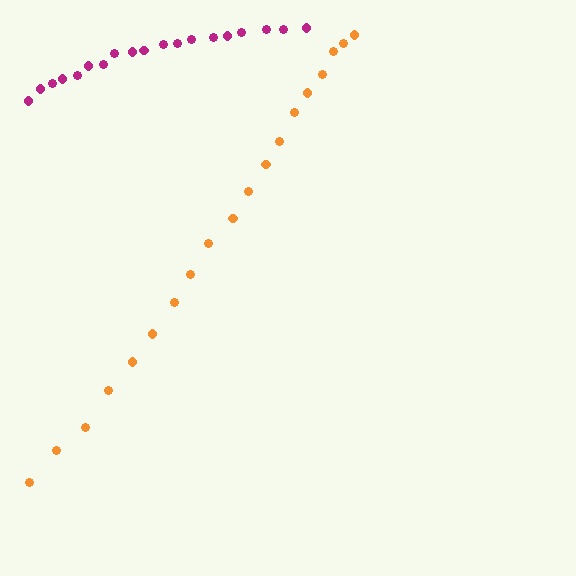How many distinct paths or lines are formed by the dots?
There are 2 distinct paths.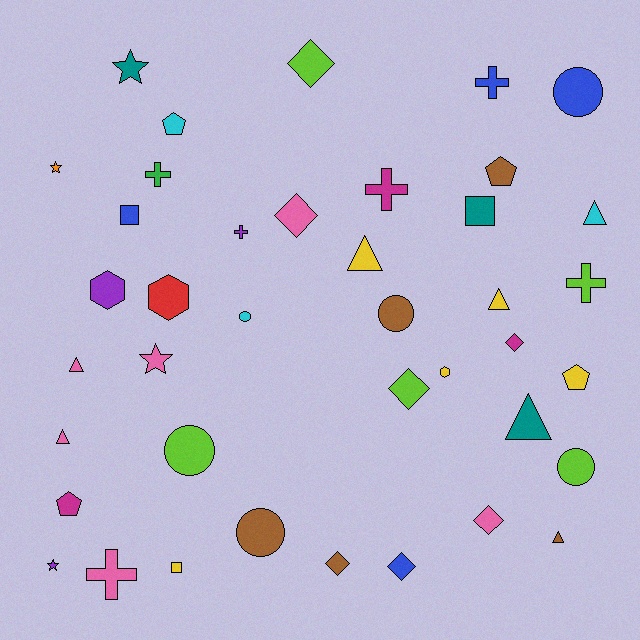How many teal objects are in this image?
There are 3 teal objects.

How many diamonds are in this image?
There are 7 diamonds.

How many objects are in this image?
There are 40 objects.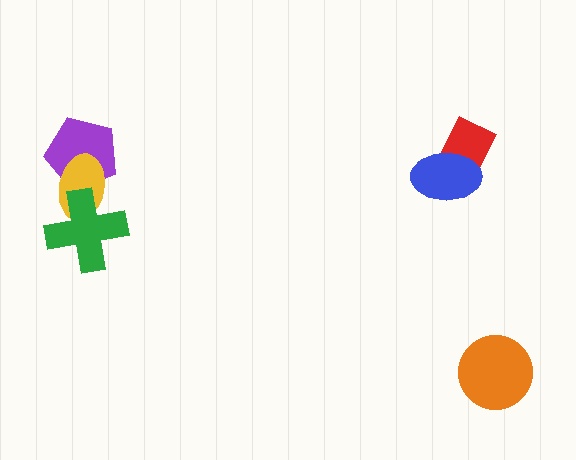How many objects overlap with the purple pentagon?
1 object overlaps with the purple pentagon.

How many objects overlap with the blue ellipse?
1 object overlaps with the blue ellipse.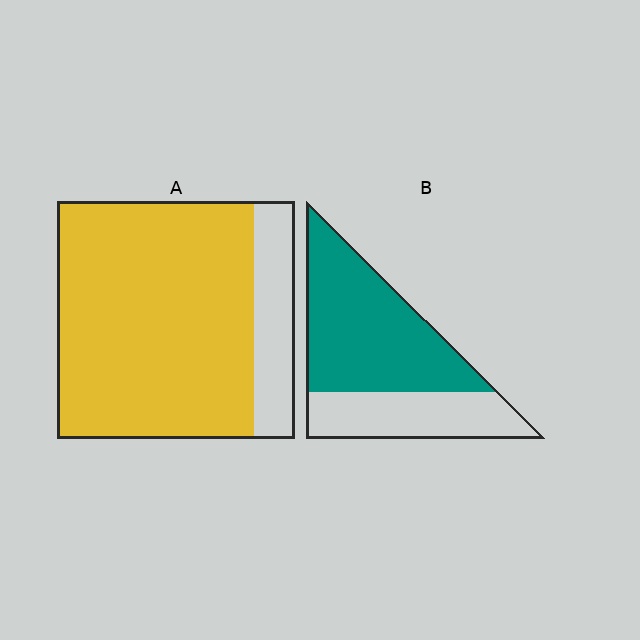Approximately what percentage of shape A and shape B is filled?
A is approximately 85% and B is approximately 65%.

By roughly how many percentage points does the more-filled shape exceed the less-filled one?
By roughly 20 percentage points (A over B).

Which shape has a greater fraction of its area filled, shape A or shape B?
Shape A.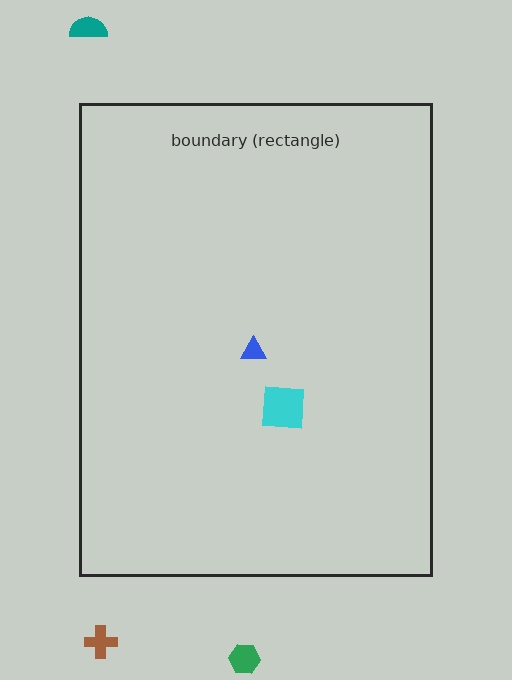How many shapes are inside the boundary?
2 inside, 3 outside.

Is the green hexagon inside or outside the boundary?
Outside.